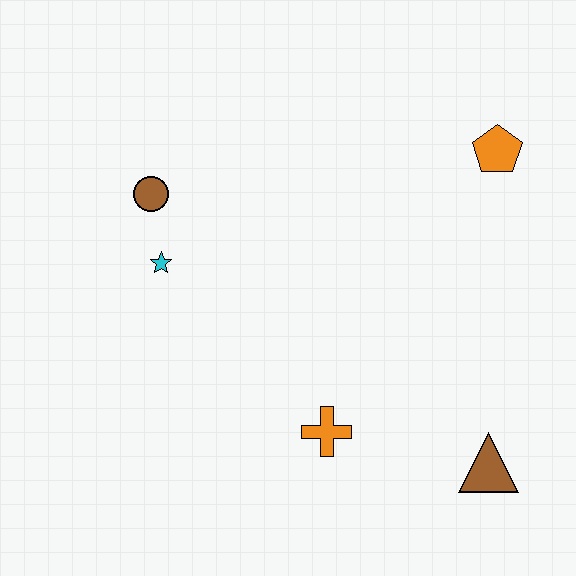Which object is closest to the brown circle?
The cyan star is closest to the brown circle.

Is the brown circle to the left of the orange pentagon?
Yes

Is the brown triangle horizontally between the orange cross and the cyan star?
No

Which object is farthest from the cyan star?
The brown triangle is farthest from the cyan star.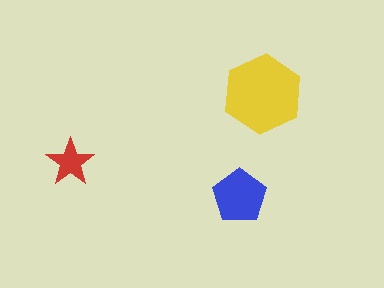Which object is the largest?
The yellow hexagon.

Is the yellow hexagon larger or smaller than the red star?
Larger.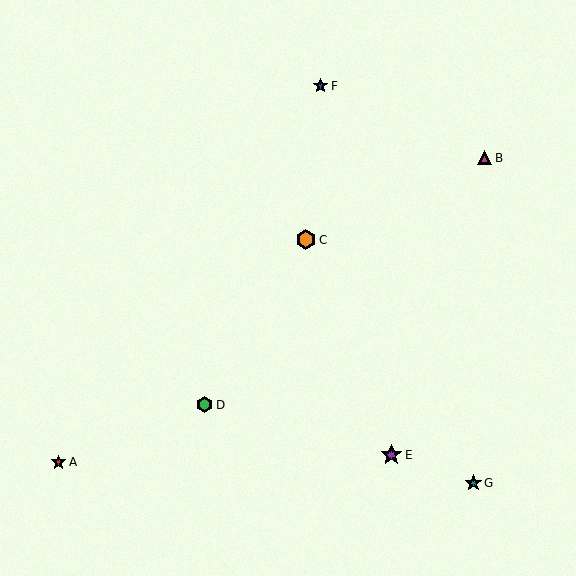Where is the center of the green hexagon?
The center of the green hexagon is at (204, 405).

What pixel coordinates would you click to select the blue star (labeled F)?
Click at (320, 86) to select the blue star F.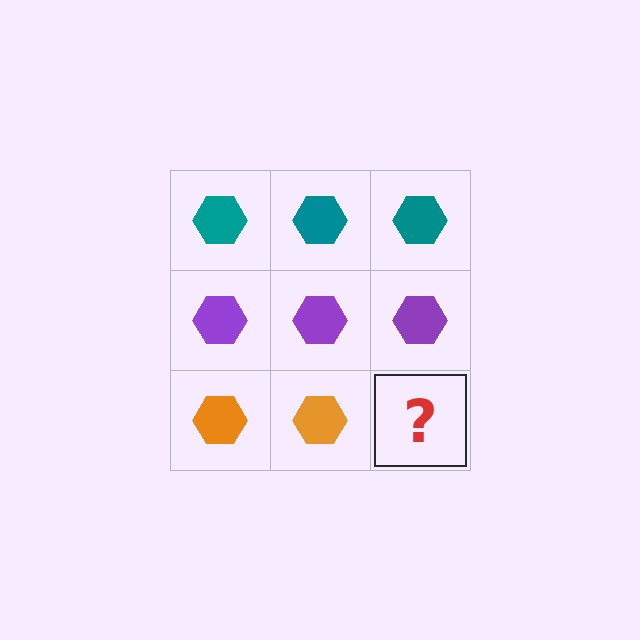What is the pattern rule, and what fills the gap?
The rule is that each row has a consistent color. The gap should be filled with an orange hexagon.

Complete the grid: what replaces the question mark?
The question mark should be replaced with an orange hexagon.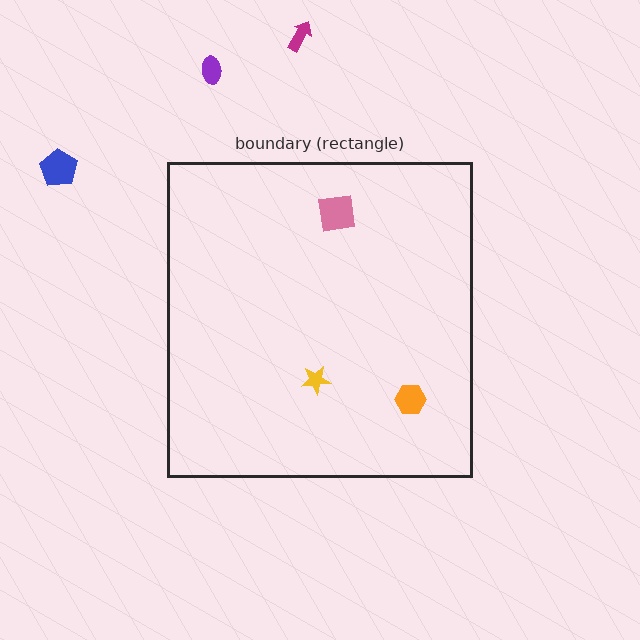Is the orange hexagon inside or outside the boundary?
Inside.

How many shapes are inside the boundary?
3 inside, 3 outside.